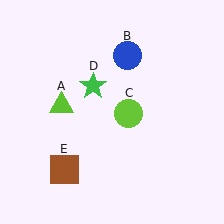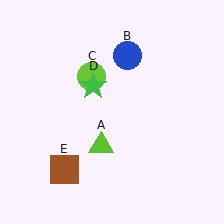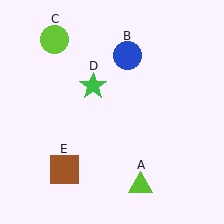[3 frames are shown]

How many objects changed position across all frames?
2 objects changed position: lime triangle (object A), lime circle (object C).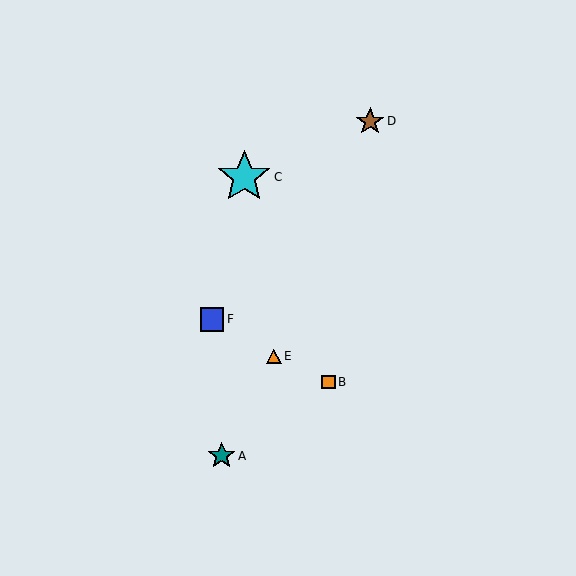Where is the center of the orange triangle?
The center of the orange triangle is at (274, 356).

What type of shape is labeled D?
Shape D is a brown star.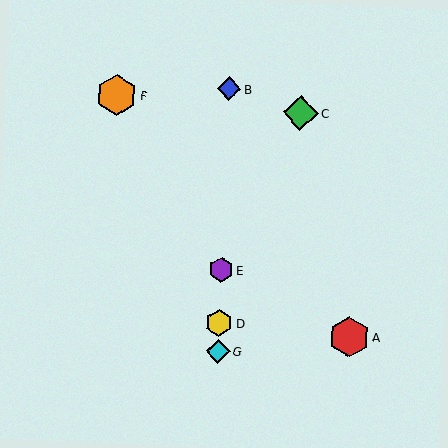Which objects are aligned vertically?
Objects B, D, E, G are aligned vertically.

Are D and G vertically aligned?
Yes, both are at x≈219.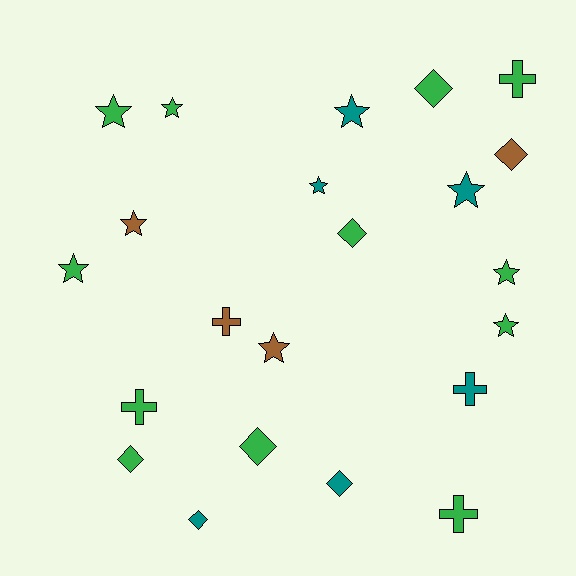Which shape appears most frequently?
Star, with 10 objects.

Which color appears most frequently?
Green, with 12 objects.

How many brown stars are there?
There are 2 brown stars.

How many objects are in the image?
There are 22 objects.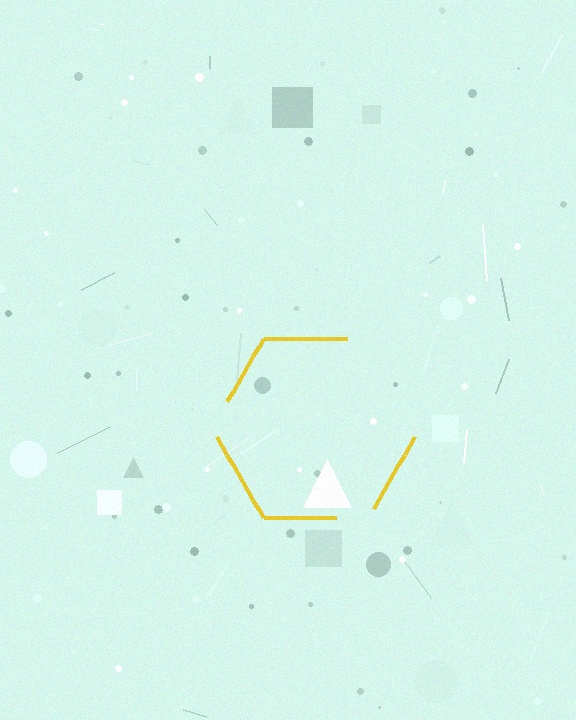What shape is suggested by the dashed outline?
The dashed outline suggests a hexagon.